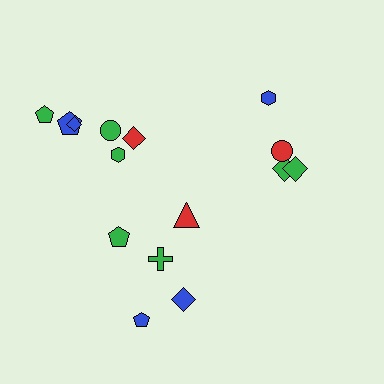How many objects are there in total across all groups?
There are 15 objects.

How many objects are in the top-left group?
There are 6 objects.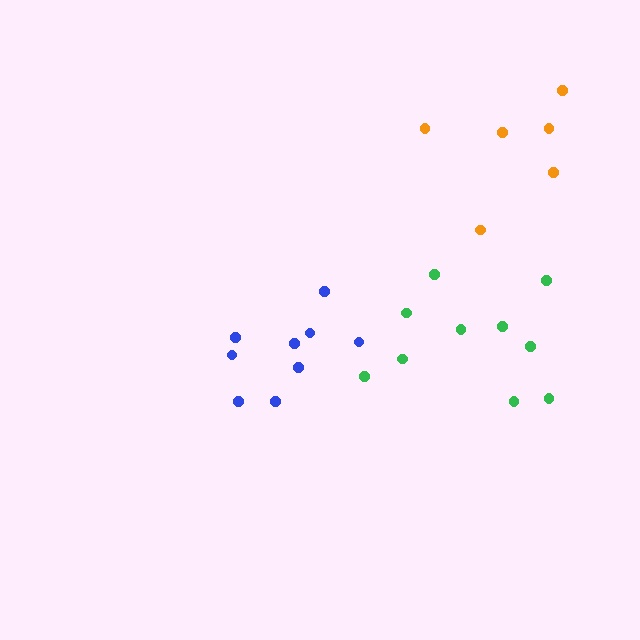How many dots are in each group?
Group 1: 10 dots, Group 2: 9 dots, Group 3: 6 dots (25 total).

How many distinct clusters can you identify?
There are 3 distinct clusters.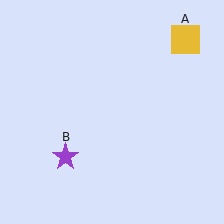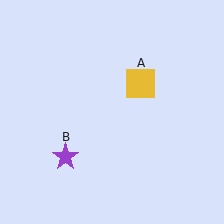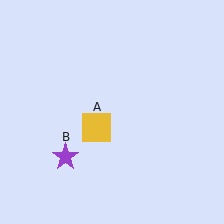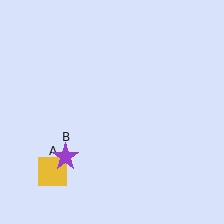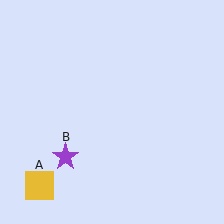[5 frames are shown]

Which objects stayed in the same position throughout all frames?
Purple star (object B) remained stationary.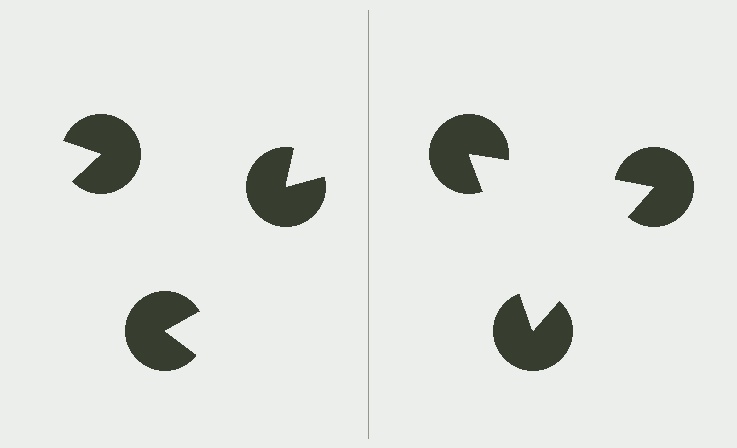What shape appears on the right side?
An illusory triangle.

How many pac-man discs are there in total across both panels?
6 — 3 on each side.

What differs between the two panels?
The pac-man discs are positioned identically on both sides; only the wedge orientations differ. On the right they align to a triangle; on the left they are misaligned.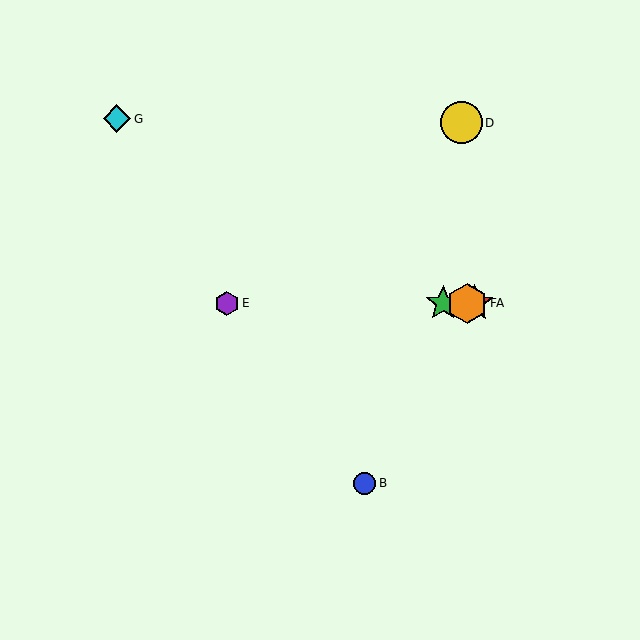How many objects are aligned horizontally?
4 objects (A, C, E, F) are aligned horizontally.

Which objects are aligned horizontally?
Objects A, C, E, F are aligned horizontally.